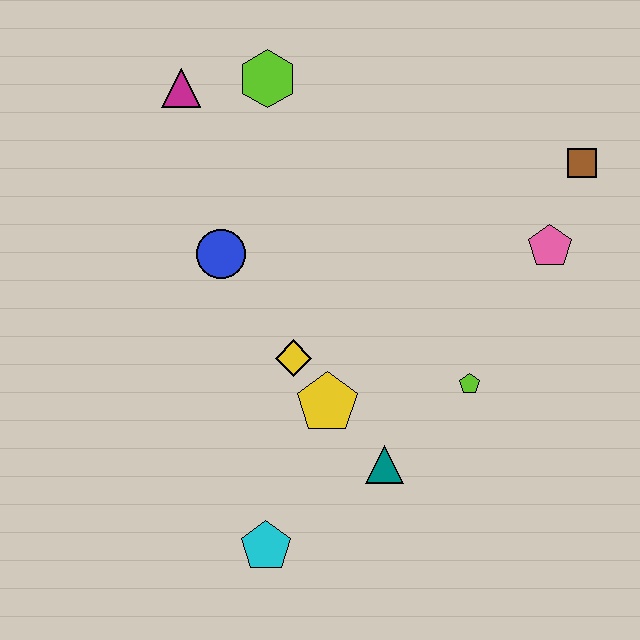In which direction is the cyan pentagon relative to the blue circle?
The cyan pentagon is below the blue circle.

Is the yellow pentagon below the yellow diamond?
Yes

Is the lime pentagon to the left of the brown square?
Yes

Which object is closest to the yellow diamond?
The yellow pentagon is closest to the yellow diamond.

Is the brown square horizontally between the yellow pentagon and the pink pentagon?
No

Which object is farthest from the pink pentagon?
The cyan pentagon is farthest from the pink pentagon.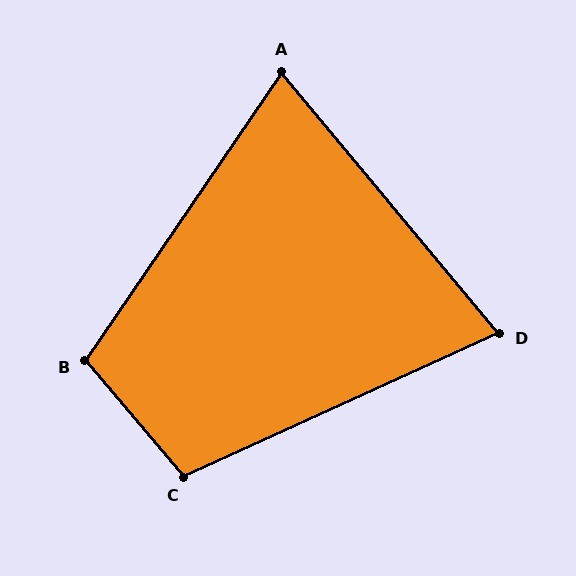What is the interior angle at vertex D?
Approximately 75 degrees (acute).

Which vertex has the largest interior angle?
C, at approximately 106 degrees.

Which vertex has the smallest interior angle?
A, at approximately 74 degrees.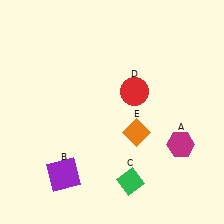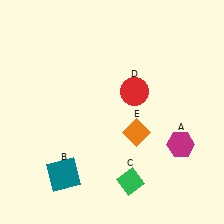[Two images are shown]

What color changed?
The square (B) changed from purple in Image 1 to teal in Image 2.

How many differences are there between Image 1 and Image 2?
There is 1 difference between the two images.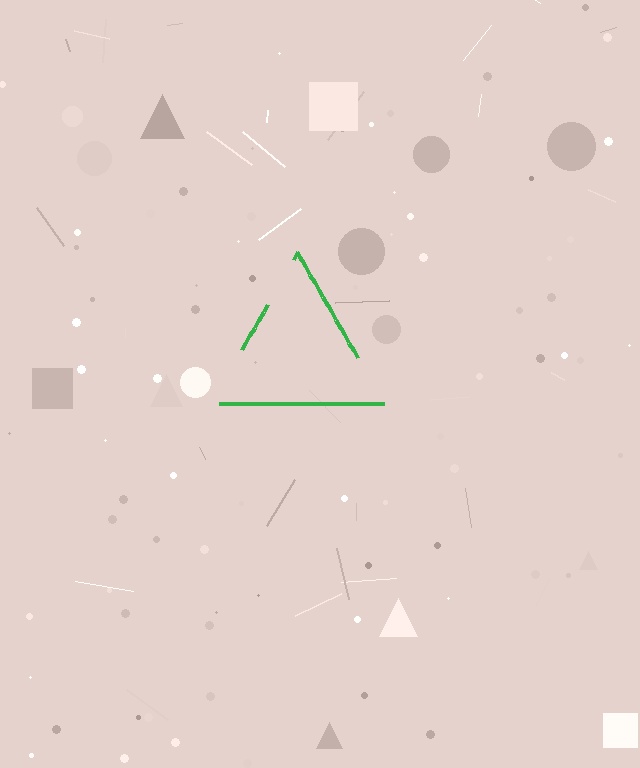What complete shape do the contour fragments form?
The contour fragments form a triangle.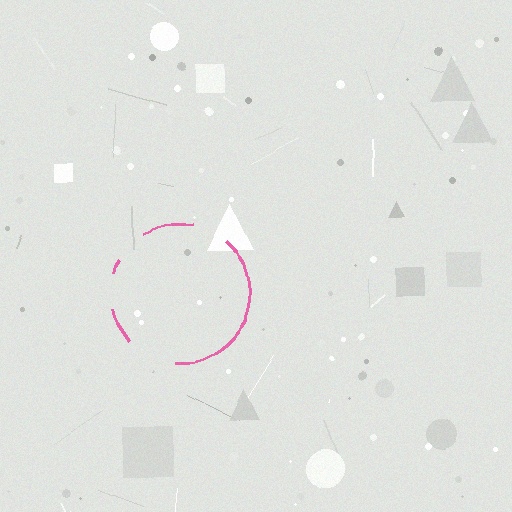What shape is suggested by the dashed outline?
The dashed outline suggests a circle.